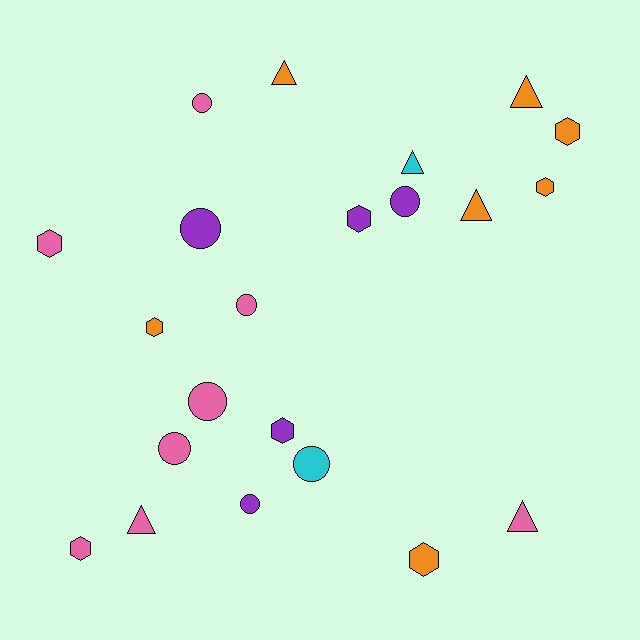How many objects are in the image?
There are 22 objects.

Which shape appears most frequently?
Circle, with 8 objects.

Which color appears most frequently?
Pink, with 8 objects.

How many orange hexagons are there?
There are 4 orange hexagons.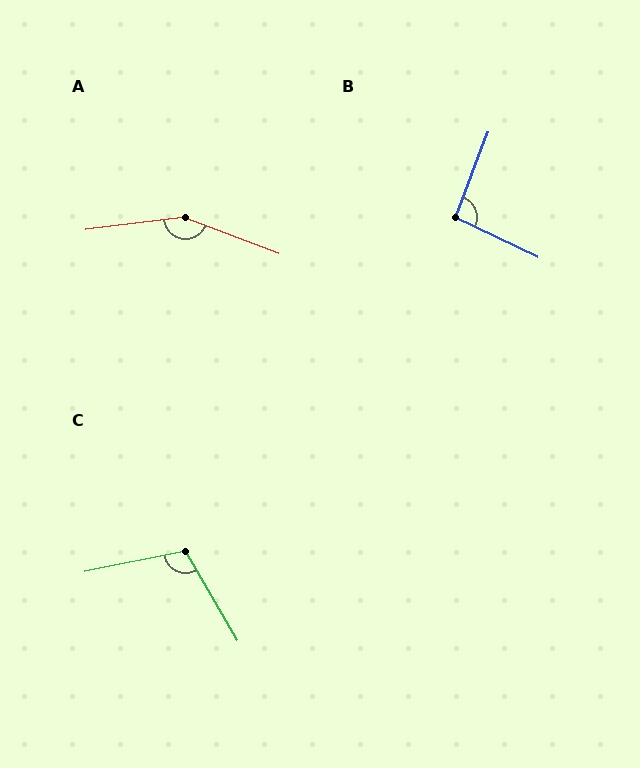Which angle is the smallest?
B, at approximately 95 degrees.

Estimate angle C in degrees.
Approximately 108 degrees.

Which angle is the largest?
A, at approximately 152 degrees.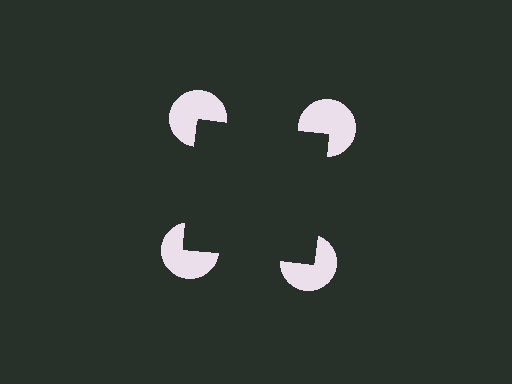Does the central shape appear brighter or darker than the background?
It typically appears slightly darker than the background, even though no actual brightness change is drawn.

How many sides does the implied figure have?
4 sides.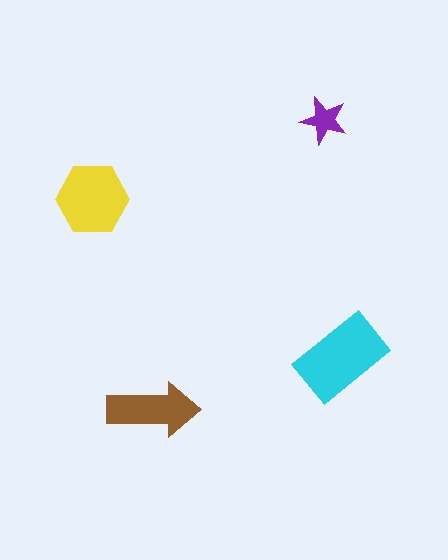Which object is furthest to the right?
The cyan rectangle is rightmost.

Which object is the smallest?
The purple star.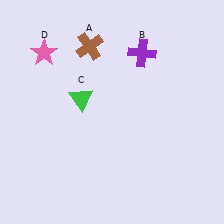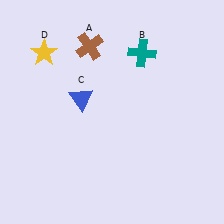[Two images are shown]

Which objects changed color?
B changed from purple to teal. C changed from green to blue. D changed from pink to yellow.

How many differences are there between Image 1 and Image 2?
There are 3 differences between the two images.